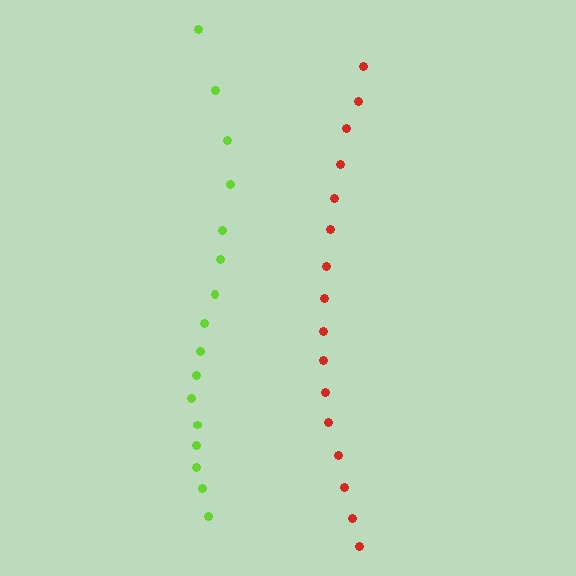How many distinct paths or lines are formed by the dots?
There are 2 distinct paths.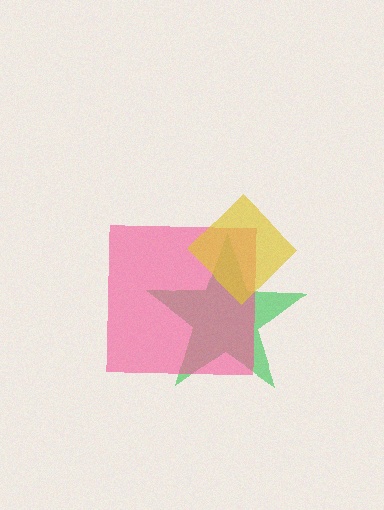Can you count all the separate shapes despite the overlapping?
Yes, there are 3 separate shapes.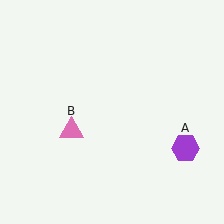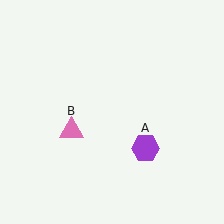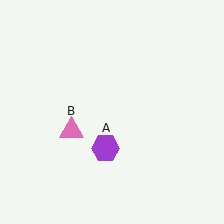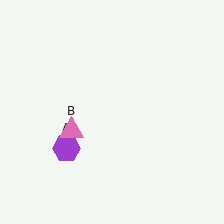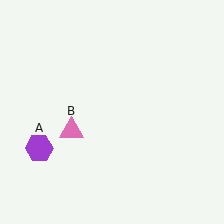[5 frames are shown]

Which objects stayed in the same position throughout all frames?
Pink triangle (object B) remained stationary.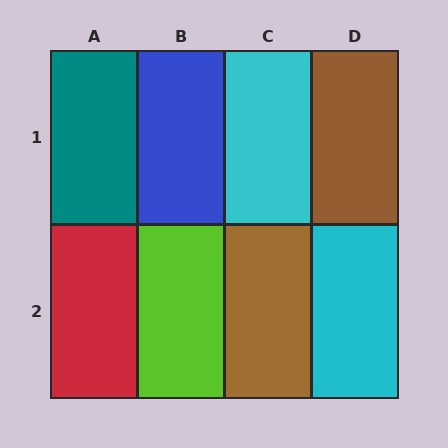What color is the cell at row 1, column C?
Cyan.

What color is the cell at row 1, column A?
Teal.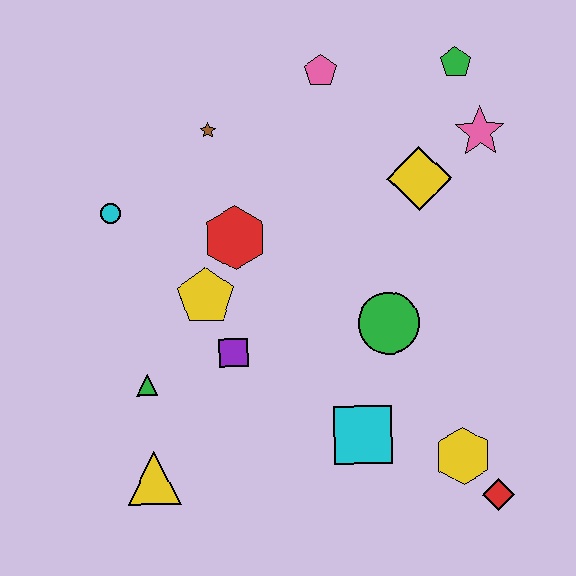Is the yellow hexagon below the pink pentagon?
Yes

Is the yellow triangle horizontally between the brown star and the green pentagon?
No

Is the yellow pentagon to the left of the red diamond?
Yes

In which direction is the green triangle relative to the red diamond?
The green triangle is to the left of the red diamond.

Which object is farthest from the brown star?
The red diamond is farthest from the brown star.